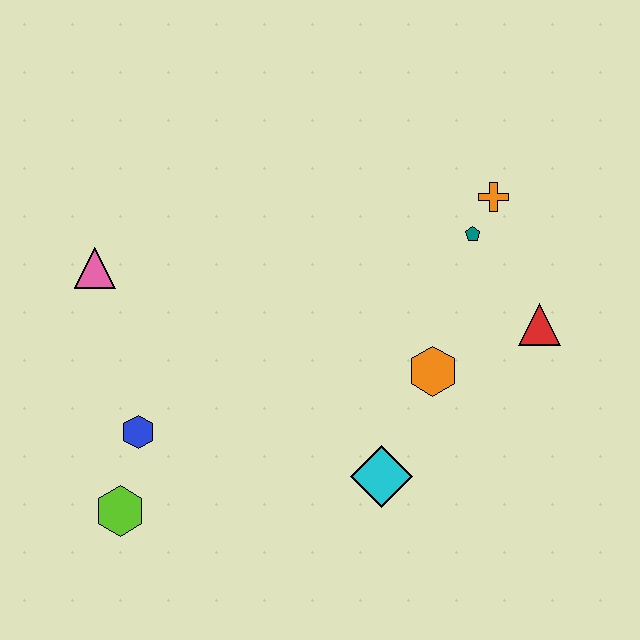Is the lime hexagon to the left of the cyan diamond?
Yes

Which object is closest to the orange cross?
The teal pentagon is closest to the orange cross.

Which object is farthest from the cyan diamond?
The pink triangle is farthest from the cyan diamond.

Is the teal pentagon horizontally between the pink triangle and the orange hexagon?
No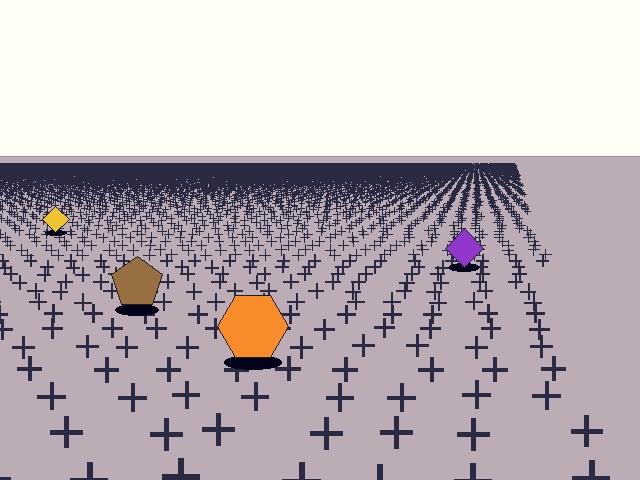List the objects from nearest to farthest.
From nearest to farthest: the orange hexagon, the brown pentagon, the purple diamond, the yellow diamond.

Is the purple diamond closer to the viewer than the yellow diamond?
Yes. The purple diamond is closer — you can tell from the texture gradient: the ground texture is coarser near it.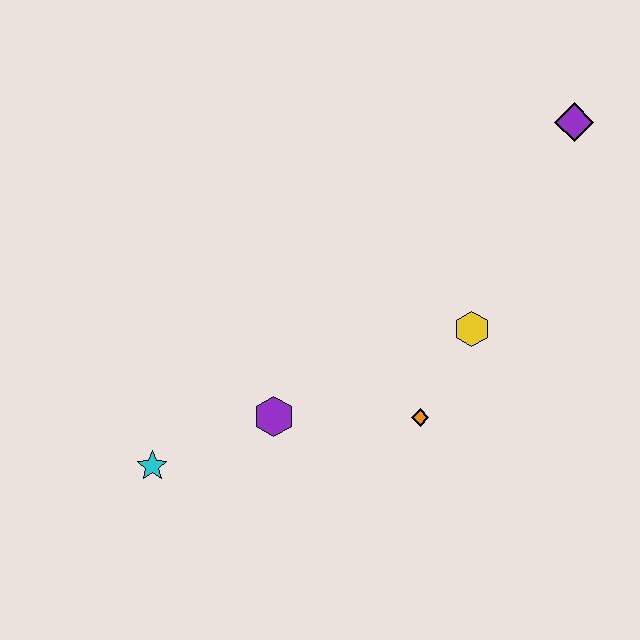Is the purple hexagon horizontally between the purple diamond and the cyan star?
Yes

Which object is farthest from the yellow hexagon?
The cyan star is farthest from the yellow hexagon.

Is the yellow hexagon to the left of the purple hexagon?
No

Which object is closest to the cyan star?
The purple hexagon is closest to the cyan star.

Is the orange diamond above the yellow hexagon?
No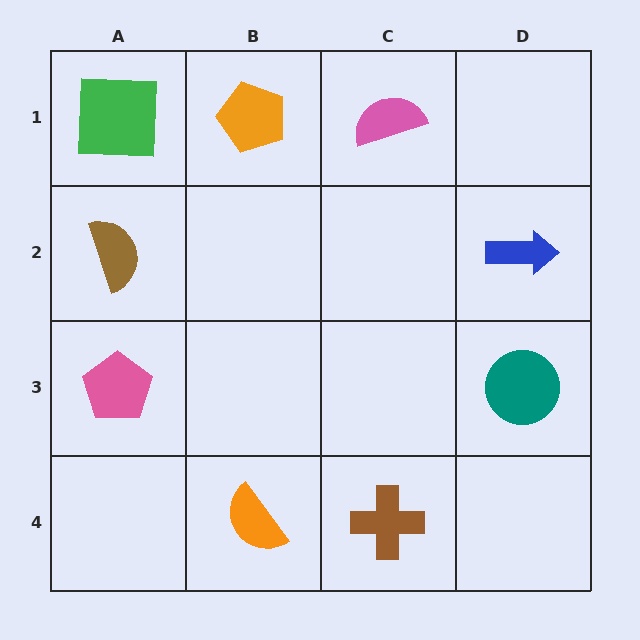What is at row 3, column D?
A teal circle.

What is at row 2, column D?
A blue arrow.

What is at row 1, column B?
An orange pentagon.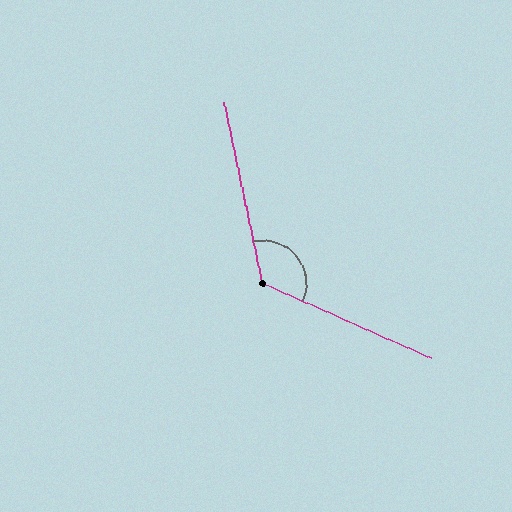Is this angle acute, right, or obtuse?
It is obtuse.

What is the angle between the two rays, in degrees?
Approximately 126 degrees.